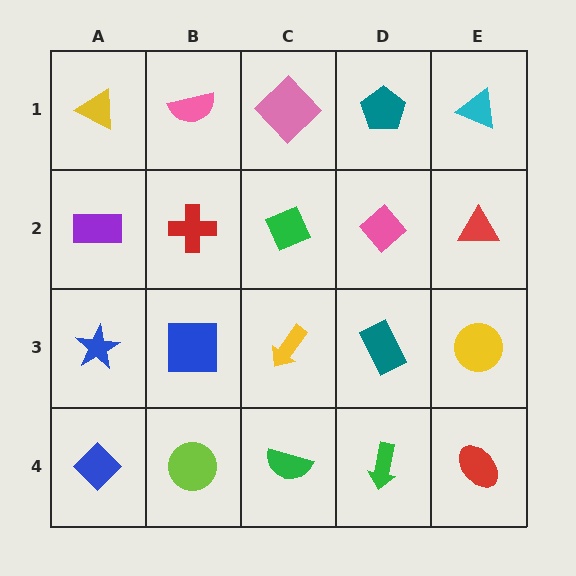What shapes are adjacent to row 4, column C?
A yellow arrow (row 3, column C), a lime circle (row 4, column B), a green arrow (row 4, column D).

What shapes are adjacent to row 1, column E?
A red triangle (row 2, column E), a teal pentagon (row 1, column D).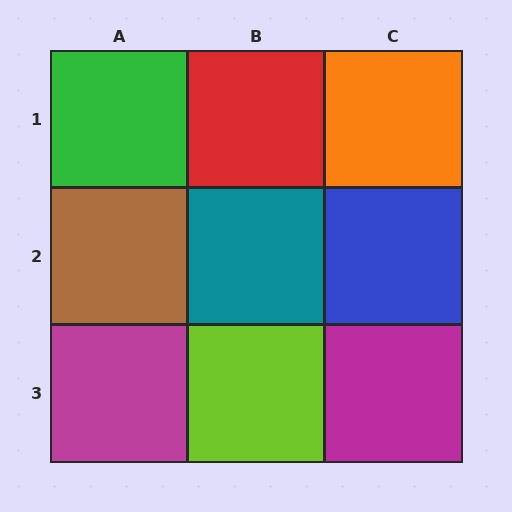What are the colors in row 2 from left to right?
Brown, teal, blue.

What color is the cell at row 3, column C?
Magenta.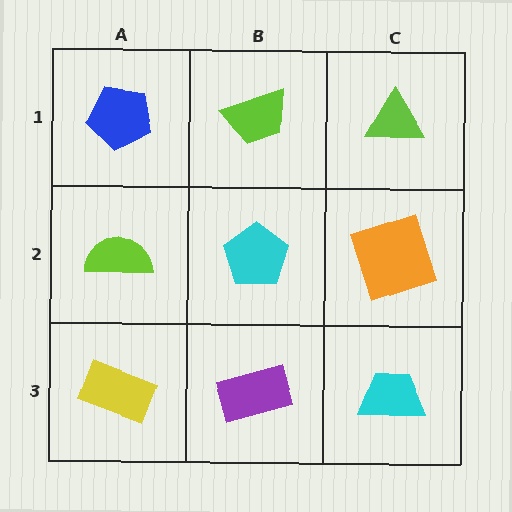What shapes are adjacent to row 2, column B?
A lime trapezoid (row 1, column B), a purple rectangle (row 3, column B), a lime semicircle (row 2, column A), an orange square (row 2, column C).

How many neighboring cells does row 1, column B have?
3.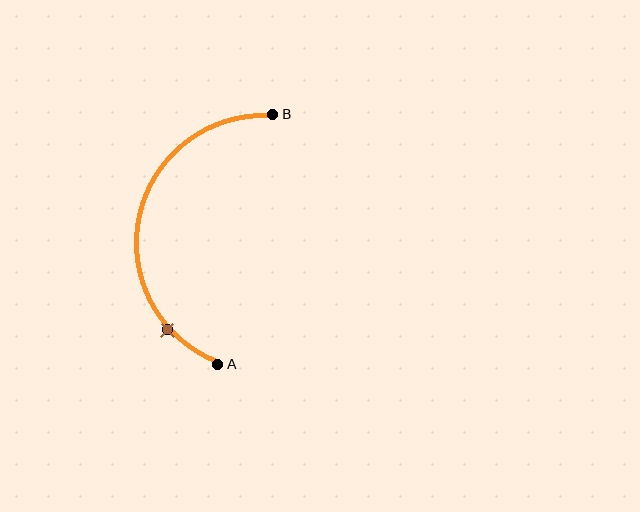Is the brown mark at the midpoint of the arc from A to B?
No. The brown mark lies on the arc but is closer to endpoint A. The arc midpoint would be at the point on the curve equidistant along the arc from both A and B.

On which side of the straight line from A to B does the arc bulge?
The arc bulges to the left of the straight line connecting A and B.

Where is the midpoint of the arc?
The arc midpoint is the point on the curve farthest from the straight line joining A and B. It sits to the left of that line.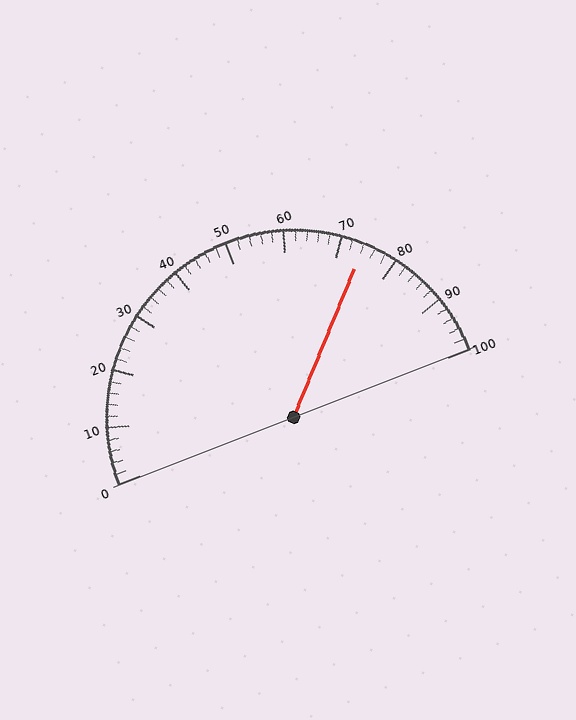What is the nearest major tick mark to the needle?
The nearest major tick mark is 70.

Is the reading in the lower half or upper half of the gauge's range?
The reading is in the upper half of the range (0 to 100).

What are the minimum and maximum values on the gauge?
The gauge ranges from 0 to 100.